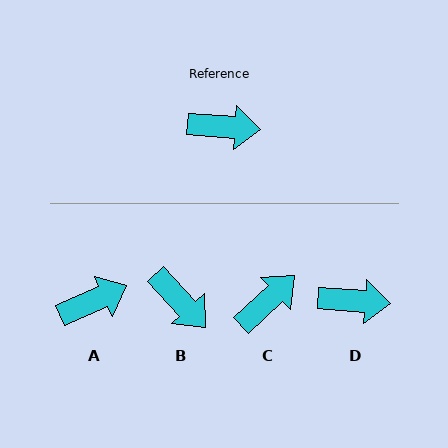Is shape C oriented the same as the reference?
No, it is off by about 47 degrees.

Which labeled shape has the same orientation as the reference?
D.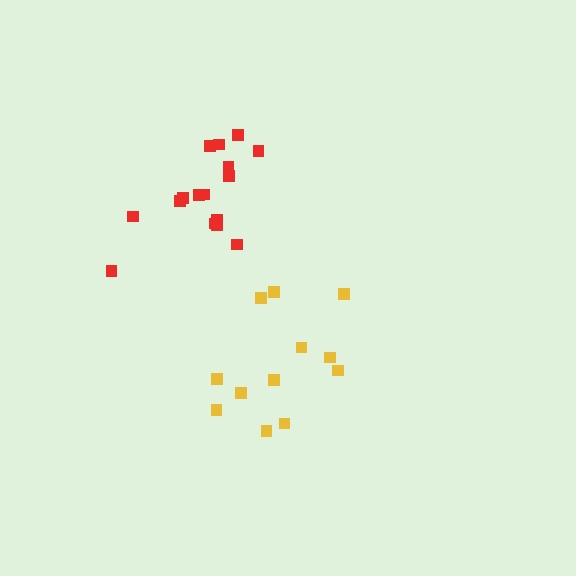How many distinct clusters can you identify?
There are 2 distinct clusters.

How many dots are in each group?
Group 1: 12 dots, Group 2: 17 dots (29 total).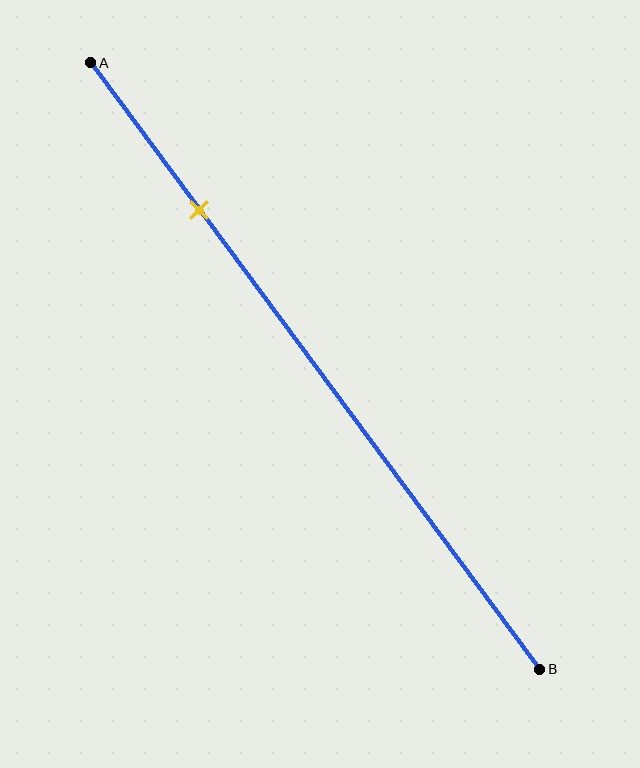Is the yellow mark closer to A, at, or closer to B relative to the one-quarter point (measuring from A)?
The yellow mark is approximately at the one-quarter point of segment AB.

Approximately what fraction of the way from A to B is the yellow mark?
The yellow mark is approximately 25% of the way from A to B.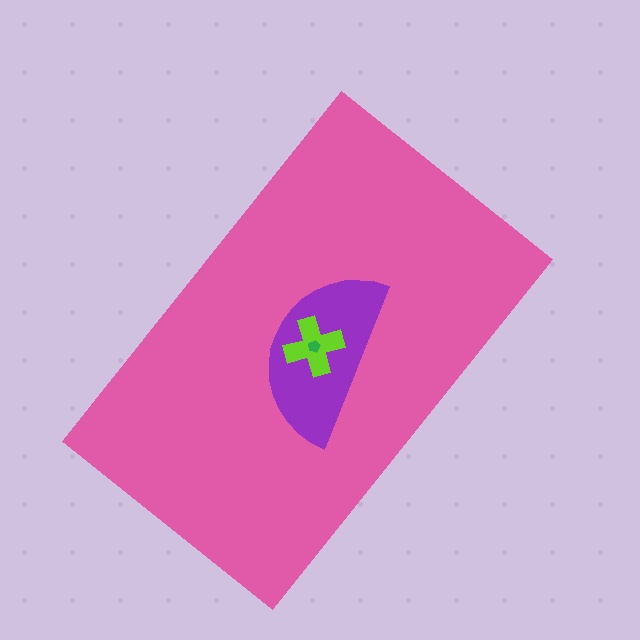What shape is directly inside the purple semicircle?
The lime cross.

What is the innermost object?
The green pentagon.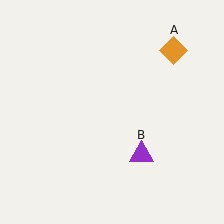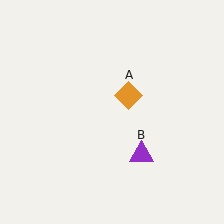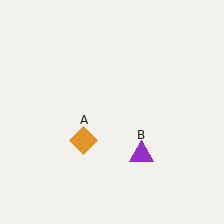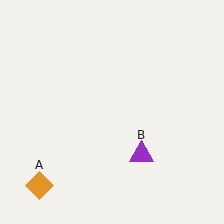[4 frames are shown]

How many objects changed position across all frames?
1 object changed position: orange diamond (object A).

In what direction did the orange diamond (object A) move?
The orange diamond (object A) moved down and to the left.